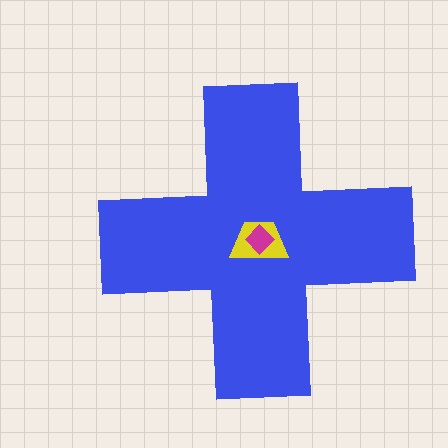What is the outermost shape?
The blue cross.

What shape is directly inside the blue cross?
The yellow trapezoid.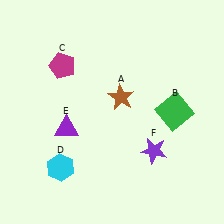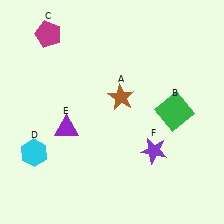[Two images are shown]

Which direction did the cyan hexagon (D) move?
The cyan hexagon (D) moved left.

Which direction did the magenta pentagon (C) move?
The magenta pentagon (C) moved up.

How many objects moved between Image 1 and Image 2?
2 objects moved between the two images.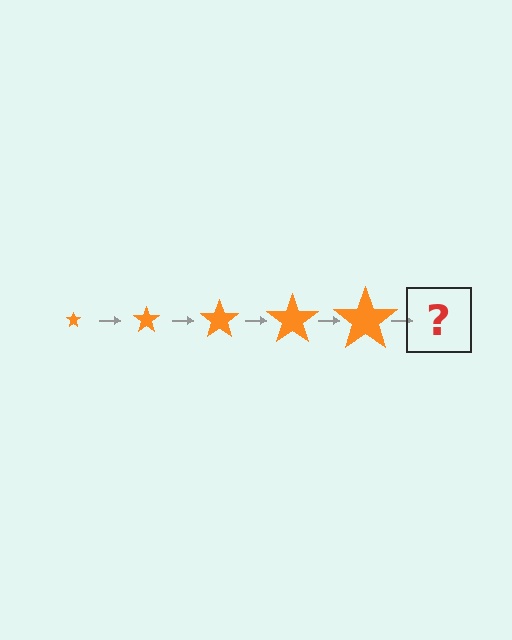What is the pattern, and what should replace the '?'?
The pattern is that the star gets progressively larger each step. The '?' should be an orange star, larger than the previous one.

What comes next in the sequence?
The next element should be an orange star, larger than the previous one.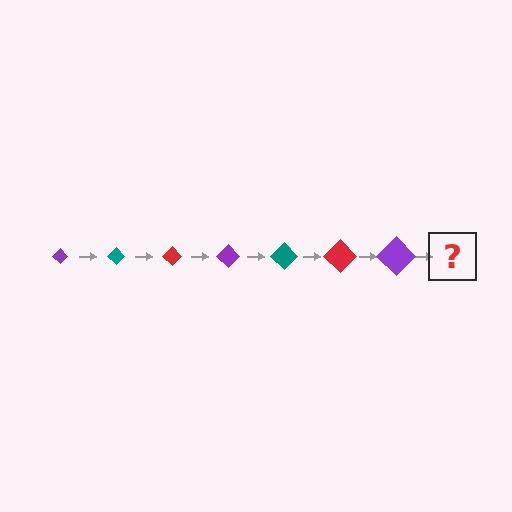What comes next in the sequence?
The next element should be a teal diamond, larger than the previous one.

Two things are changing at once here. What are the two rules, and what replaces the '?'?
The two rules are that the diamond grows larger each step and the color cycles through purple, teal, and red. The '?' should be a teal diamond, larger than the previous one.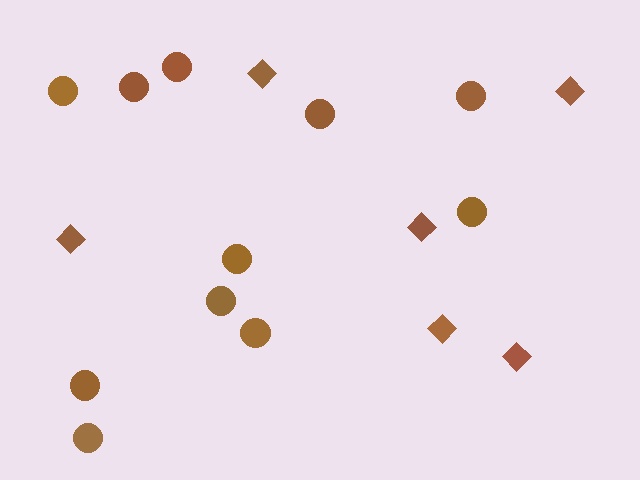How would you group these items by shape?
There are 2 groups: one group of diamonds (6) and one group of circles (11).